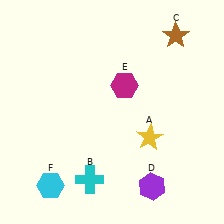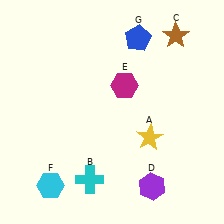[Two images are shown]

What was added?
A blue pentagon (G) was added in Image 2.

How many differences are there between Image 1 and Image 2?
There is 1 difference between the two images.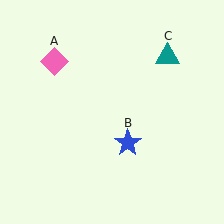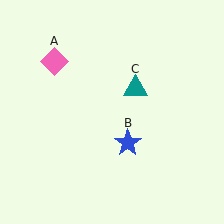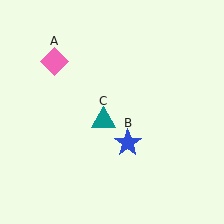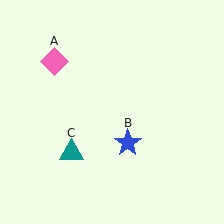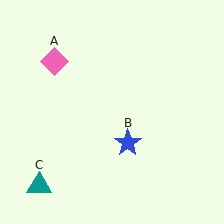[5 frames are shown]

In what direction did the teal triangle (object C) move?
The teal triangle (object C) moved down and to the left.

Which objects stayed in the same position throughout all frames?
Pink diamond (object A) and blue star (object B) remained stationary.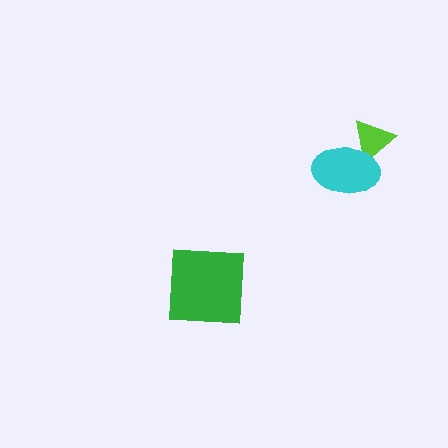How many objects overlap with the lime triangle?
1 object overlaps with the lime triangle.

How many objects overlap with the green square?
0 objects overlap with the green square.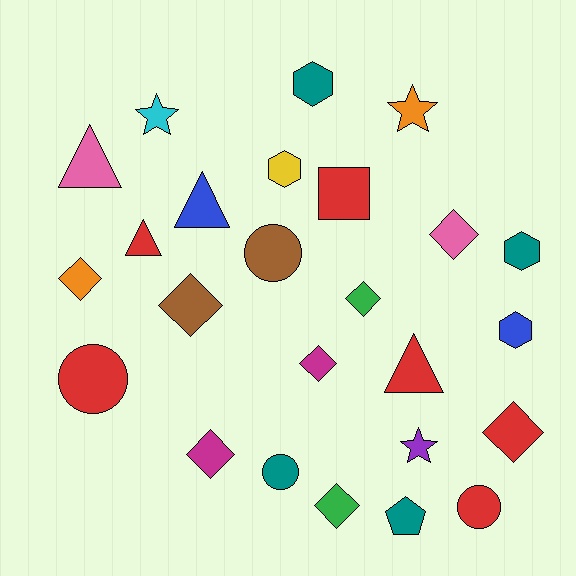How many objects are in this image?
There are 25 objects.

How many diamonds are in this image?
There are 8 diamonds.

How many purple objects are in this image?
There is 1 purple object.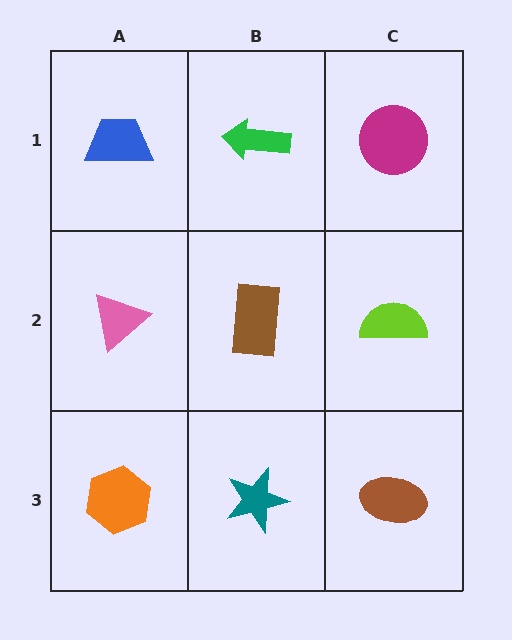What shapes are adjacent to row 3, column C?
A lime semicircle (row 2, column C), a teal star (row 3, column B).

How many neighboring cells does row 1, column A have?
2.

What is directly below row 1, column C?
A lime semicircle.